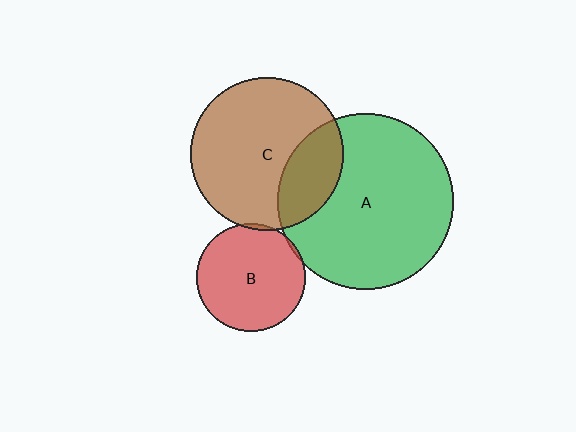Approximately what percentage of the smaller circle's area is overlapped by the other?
Approximately 5%.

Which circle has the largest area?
Circle A (green).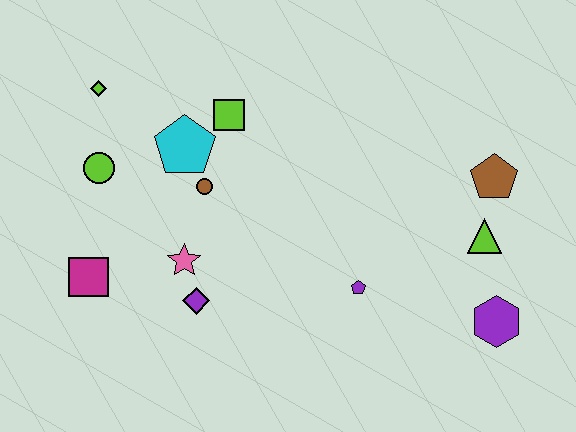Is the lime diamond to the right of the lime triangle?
No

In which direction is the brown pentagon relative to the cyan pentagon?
The brown pentagon is to the right of the cyan pentagon.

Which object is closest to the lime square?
The cyan pentagon is closest to the lime square.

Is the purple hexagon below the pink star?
Yes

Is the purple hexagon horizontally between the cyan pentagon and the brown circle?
No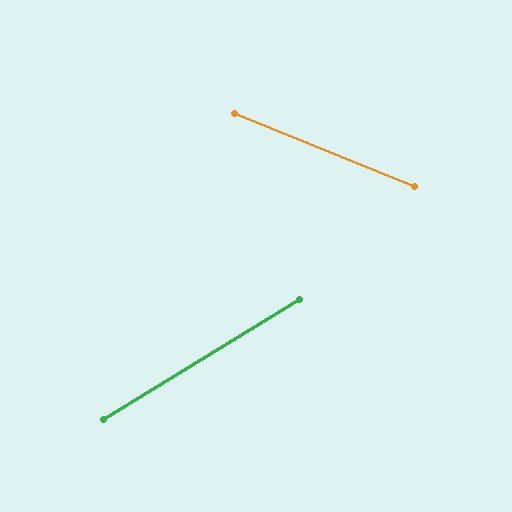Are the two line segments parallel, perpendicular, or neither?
Neither parallel nor perpendicular — they differ by about 54°.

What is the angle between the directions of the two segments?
Approximately 54 degrees.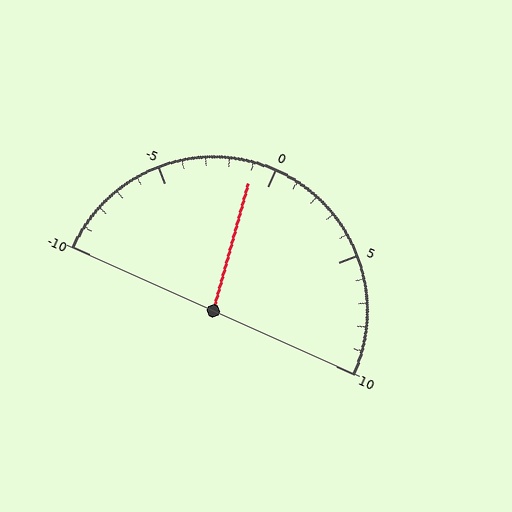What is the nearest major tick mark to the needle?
The nearest major tick mark is 0.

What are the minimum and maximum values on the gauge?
The gauge ranges from -10 to 10.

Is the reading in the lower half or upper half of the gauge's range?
The reading is in the lower half of the range (-10 to 10).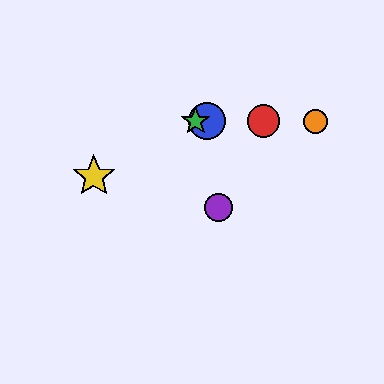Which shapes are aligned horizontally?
The red circle, the blue circle, the green star, the orange circle are aligned horizontally.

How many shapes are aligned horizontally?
4 shapes (the red circle, the blue circle, the green star, the orange circle) are aligned horizontally.